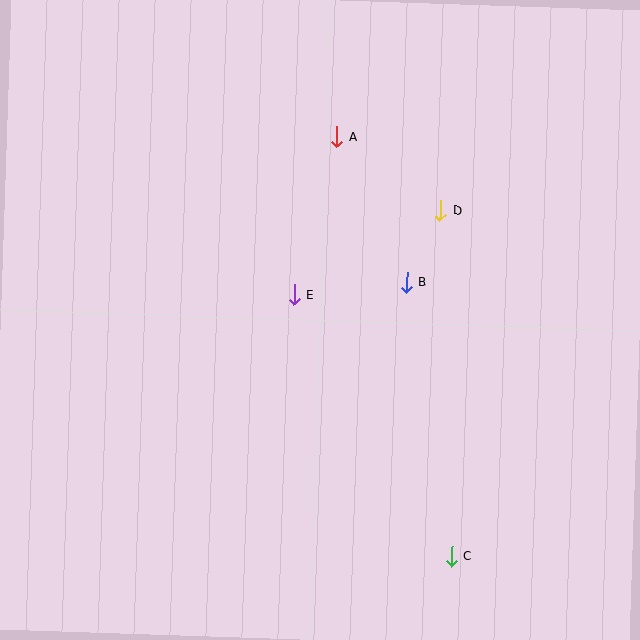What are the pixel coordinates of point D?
Point D is at (440, 210).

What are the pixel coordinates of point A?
Point A is at (337, 137).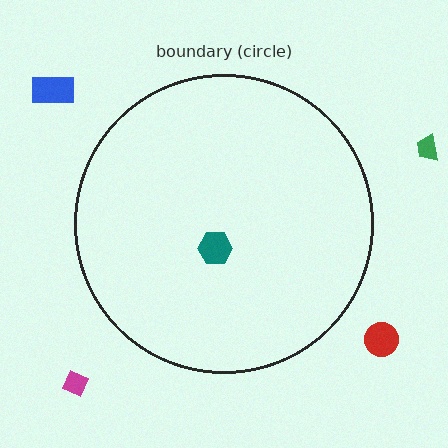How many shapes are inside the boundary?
1 inside, 4 outside.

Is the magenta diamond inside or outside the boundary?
Outside.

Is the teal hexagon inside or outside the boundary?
Inside.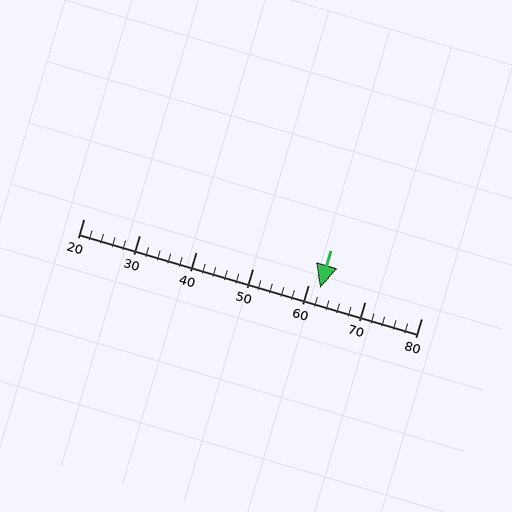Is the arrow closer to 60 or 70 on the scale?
The arrow is closer to 60.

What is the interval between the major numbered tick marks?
The major tick marks are spaced 10 units apart.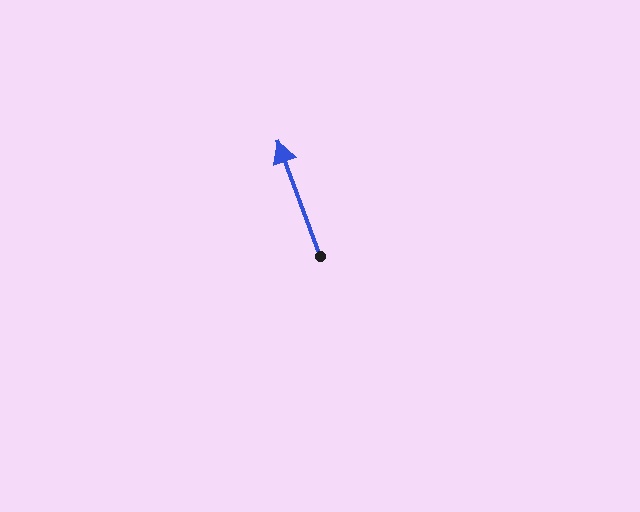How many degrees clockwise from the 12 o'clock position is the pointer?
Approximately 340 degrees.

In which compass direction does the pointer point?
North.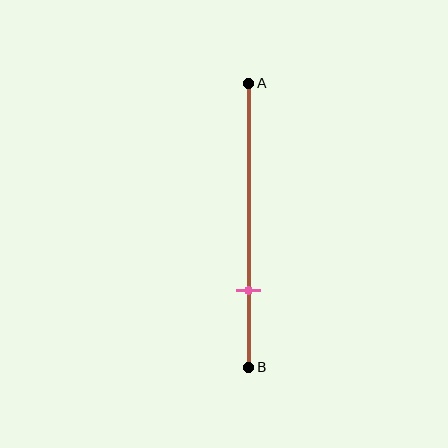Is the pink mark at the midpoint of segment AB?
No, the mark is at about 75% from A, not at the 50% midpoint.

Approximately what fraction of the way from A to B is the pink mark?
The pink mark is approximately 75% of the way from A to B.